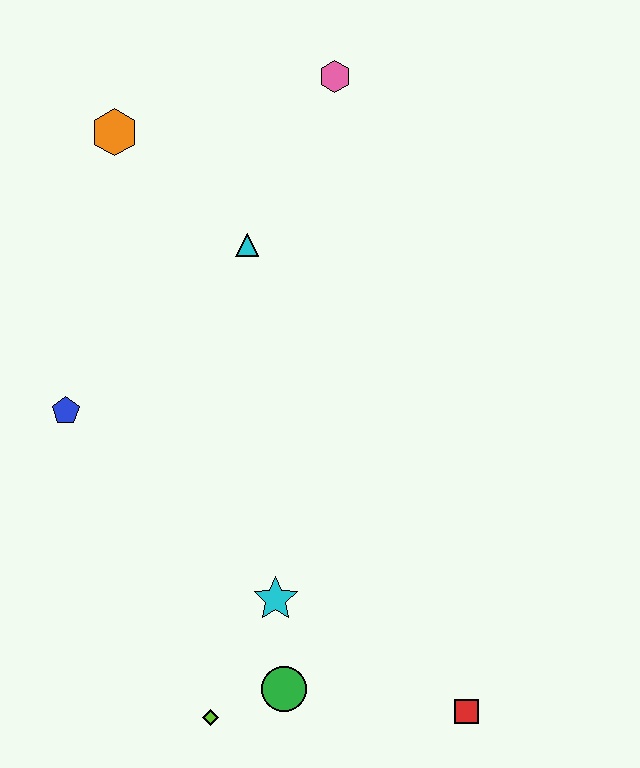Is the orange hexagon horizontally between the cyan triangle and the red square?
No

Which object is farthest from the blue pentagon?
The red square is farthest from the blue pentagon.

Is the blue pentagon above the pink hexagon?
No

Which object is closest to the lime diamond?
The green circle is closest to the lime diamond.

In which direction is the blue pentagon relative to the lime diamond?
The blue pentagon is above the lime diamond.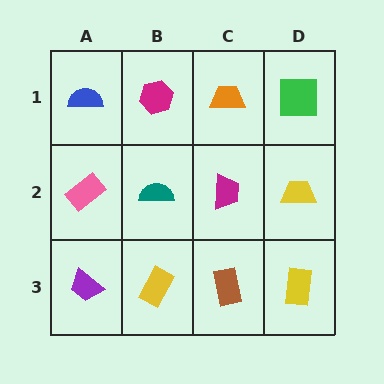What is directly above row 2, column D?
A green square.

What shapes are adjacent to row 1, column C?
A magenta trapezoid (row 2, column C), a magenta hexagon (row 1, column B), a green square (row 1, column D).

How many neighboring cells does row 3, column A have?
2.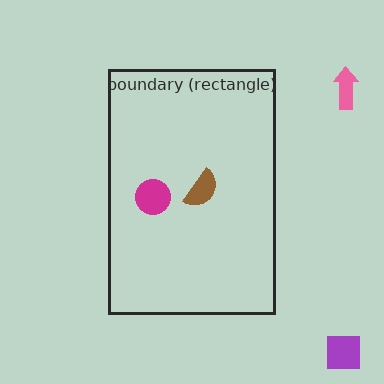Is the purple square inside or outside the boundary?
Outside.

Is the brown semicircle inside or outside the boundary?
Inside.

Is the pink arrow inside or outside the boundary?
Outside.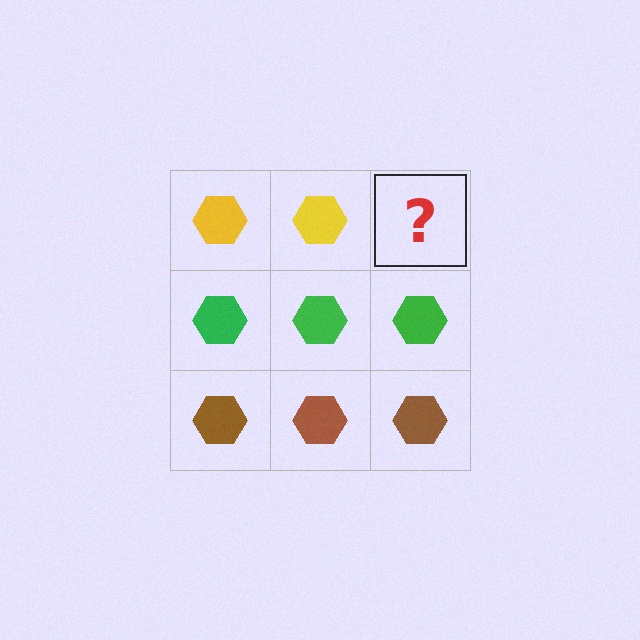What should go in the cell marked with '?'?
The missing cell should contain a yellow hexagon.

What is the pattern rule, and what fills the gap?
The rule is that each row has a consistent color. The gap should be filled with a yellow hexagon.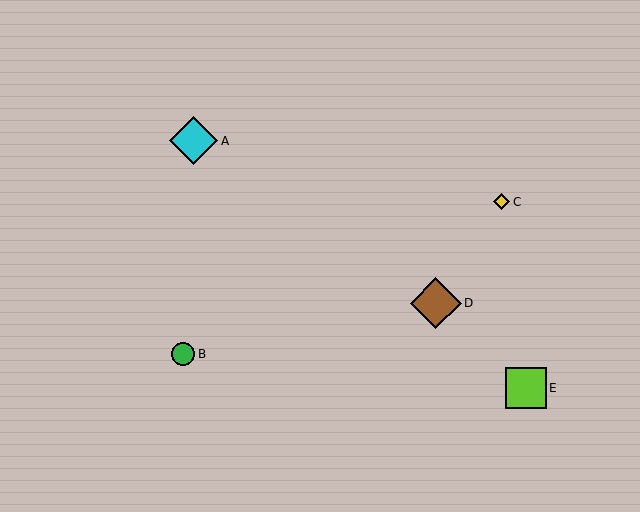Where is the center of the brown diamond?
The center of the brown diamond is at (436, 303).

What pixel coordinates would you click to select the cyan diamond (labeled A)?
Click at (194, 141) to select the cyan diamond A.